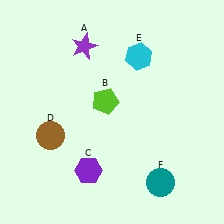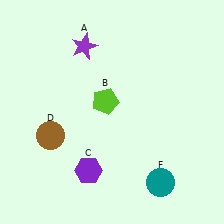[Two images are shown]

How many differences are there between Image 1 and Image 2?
There is 1 difference between the two images.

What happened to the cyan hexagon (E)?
The cyan hexagon (E) was removed in Image 2. It was in the top-right area of Image 1.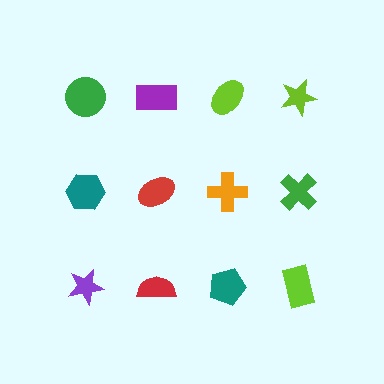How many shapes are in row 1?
4 shapes.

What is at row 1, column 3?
A lime ellipse.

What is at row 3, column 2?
A red semicircle.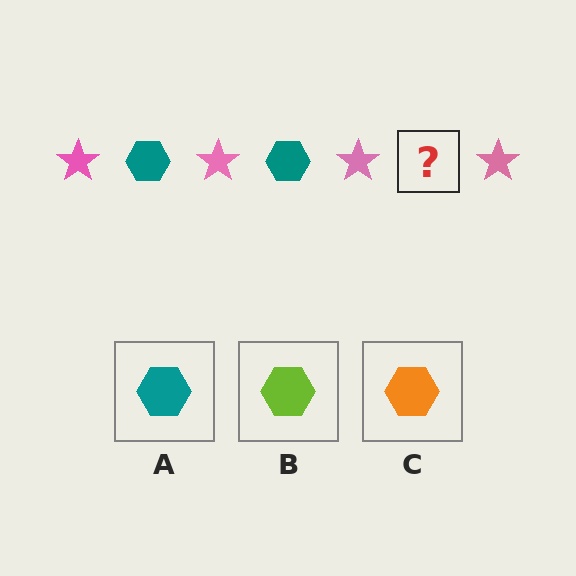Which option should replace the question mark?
Option A.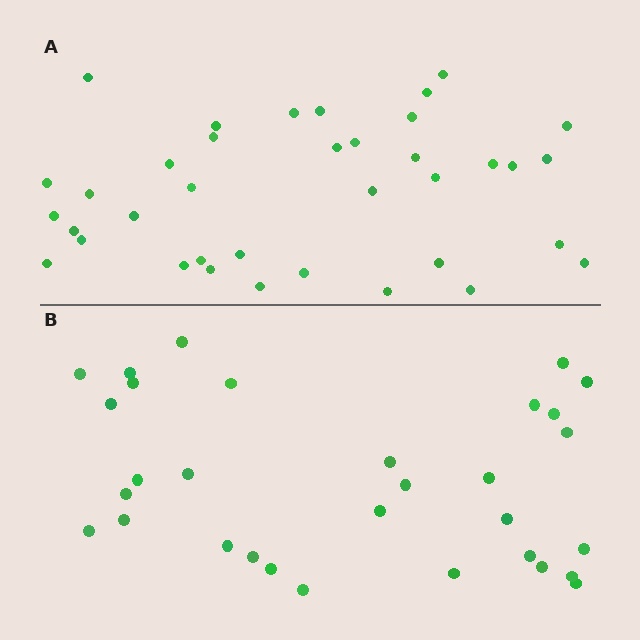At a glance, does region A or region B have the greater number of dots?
Region A (the top region) has more dots.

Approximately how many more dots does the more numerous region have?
Region A has about 6 more dots than region B.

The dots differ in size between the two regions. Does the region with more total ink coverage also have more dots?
No. Region B has more total ink coverage because its dots are larger, but region A actually contains more individual dots. Total area can be misleading — the number of items is what matters here.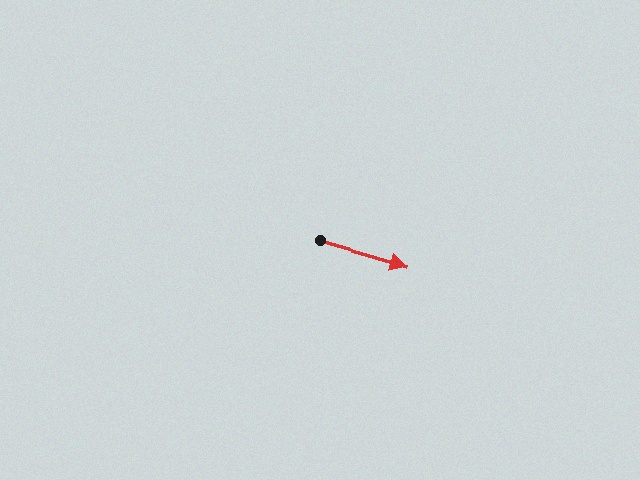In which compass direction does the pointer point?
East.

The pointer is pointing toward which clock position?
Roughly 4 o'clock.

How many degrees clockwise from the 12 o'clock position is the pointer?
Approximately 106 degrees.